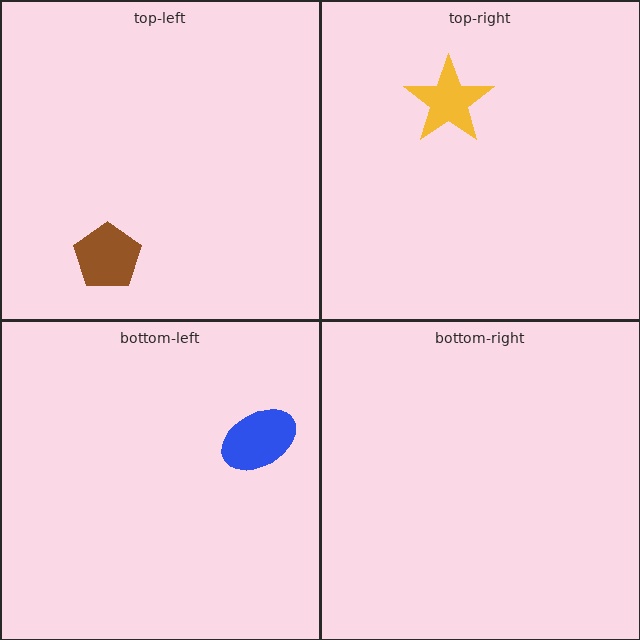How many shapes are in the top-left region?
1.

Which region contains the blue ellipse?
The bottom-left region.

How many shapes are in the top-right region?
1.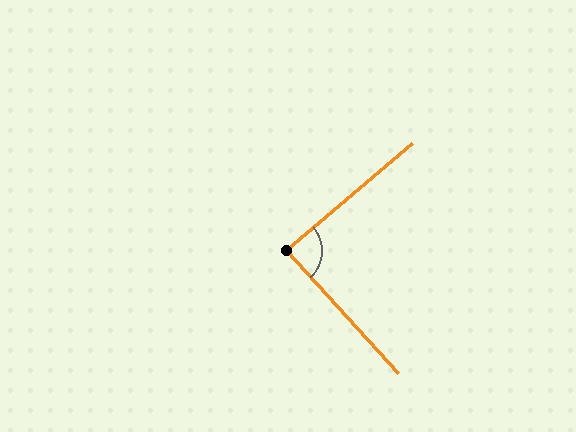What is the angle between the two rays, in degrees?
Approximately 88 degrees.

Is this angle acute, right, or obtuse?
It is approximately a right angle.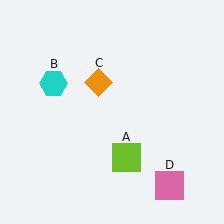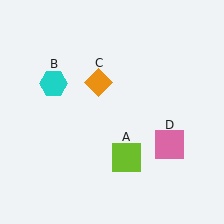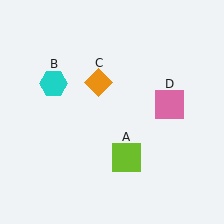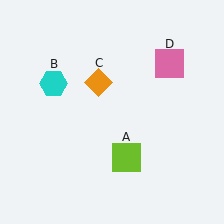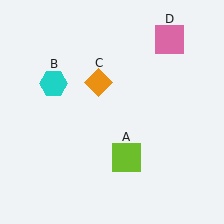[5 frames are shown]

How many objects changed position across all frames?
1 object changed position: pink square (object D).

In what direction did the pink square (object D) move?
The pink square (object D) moved up.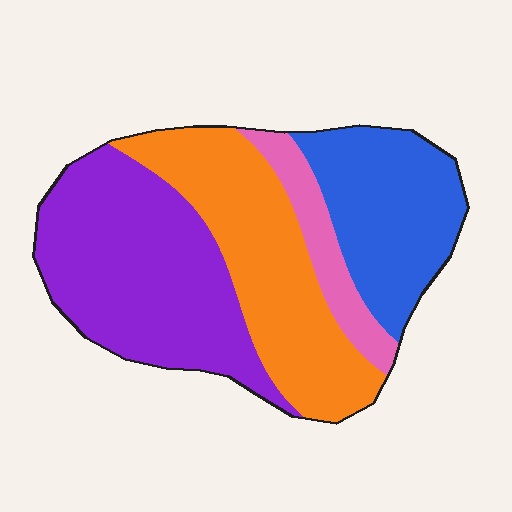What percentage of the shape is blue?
Blue covers about 25% of the shape.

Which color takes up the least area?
Pink, at roughly 10%.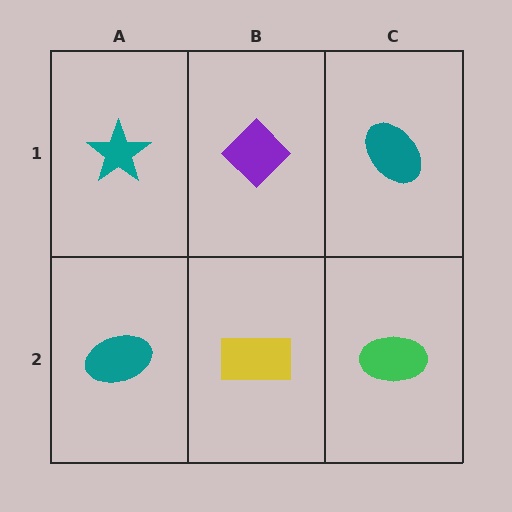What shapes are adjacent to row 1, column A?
A teal ellipse (row 2, column A), a purple diamond (row 1, column B).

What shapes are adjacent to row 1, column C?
A green ellipse (row 2, column C), a purple diamond (row 1, column B).